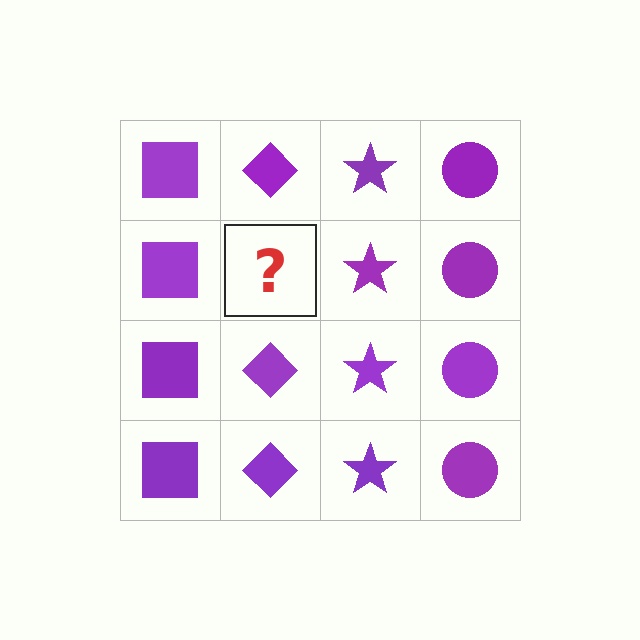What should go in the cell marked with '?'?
The missing cell should contain a purple diamond.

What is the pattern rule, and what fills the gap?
The rule is that each column has a consistent shape. The gap should be filled with a purple diamond.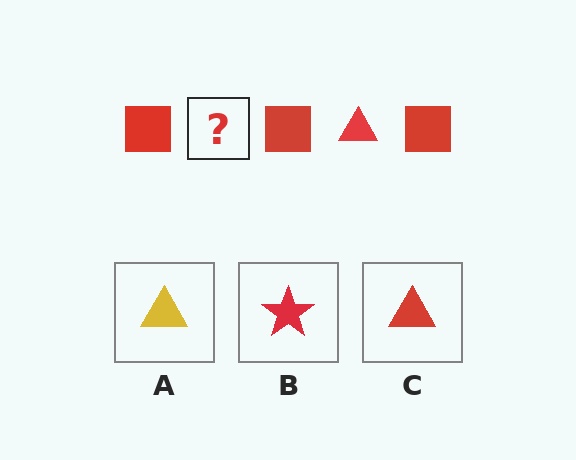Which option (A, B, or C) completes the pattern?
C.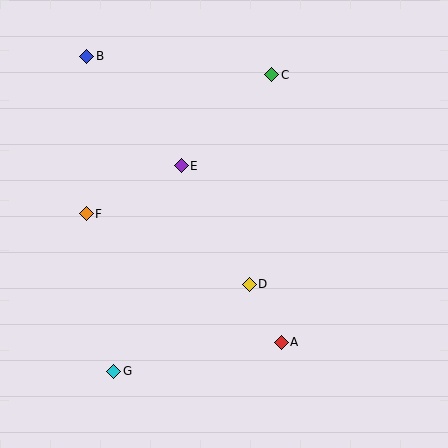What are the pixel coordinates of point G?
Point G is at (114, 371).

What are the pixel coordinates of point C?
Point C is at (272, 75).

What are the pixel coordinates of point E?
Point E is at (181, 166).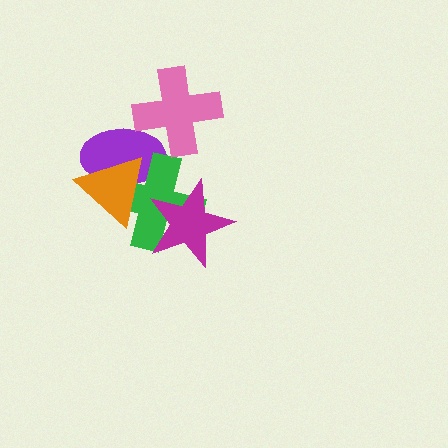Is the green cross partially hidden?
Yes, it is partially covered by another shape.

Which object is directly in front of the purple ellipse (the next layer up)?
The green cross is directly in front of the purple ellipse.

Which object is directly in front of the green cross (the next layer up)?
The orange triangle is directly in front of the green cross.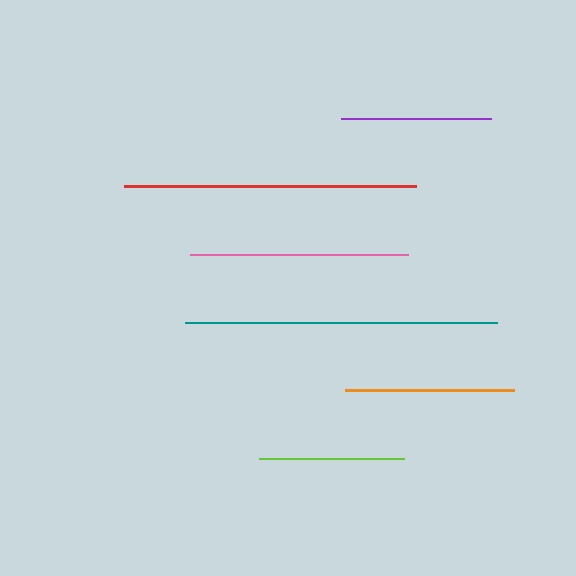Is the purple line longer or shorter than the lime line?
The purple line is longer than the lime line.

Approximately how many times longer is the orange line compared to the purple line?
The orange line is approximately 1.1 times the length of the purple line.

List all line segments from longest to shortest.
From longest to shortest: teal, red, pink, orange, purple, lime.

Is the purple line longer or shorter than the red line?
The red line is longer than the purple line.